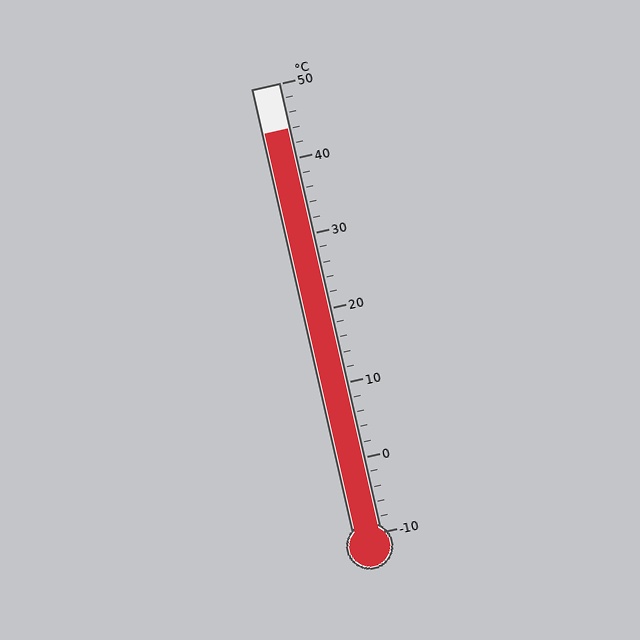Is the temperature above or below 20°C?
The temperature is above 20°C.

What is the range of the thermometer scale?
The thermometer scale ranges from -10°C to 50°C.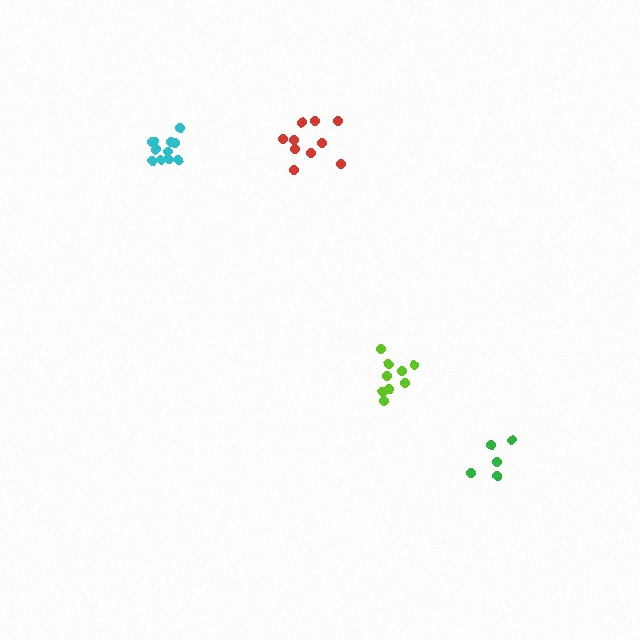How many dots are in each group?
Group 1: 5 dots, Group 2: 11 dots, Group 3: 9 dots, Group 4: 10 dots (35 total).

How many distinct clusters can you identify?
There are 4 distinct clusters.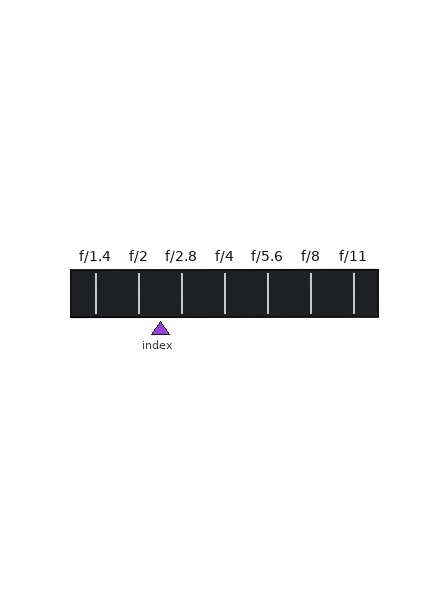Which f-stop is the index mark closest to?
The index mark is closest to f/2.8.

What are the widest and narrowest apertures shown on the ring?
The widest aperture shown is f/1.4 and the narrowest is f/11.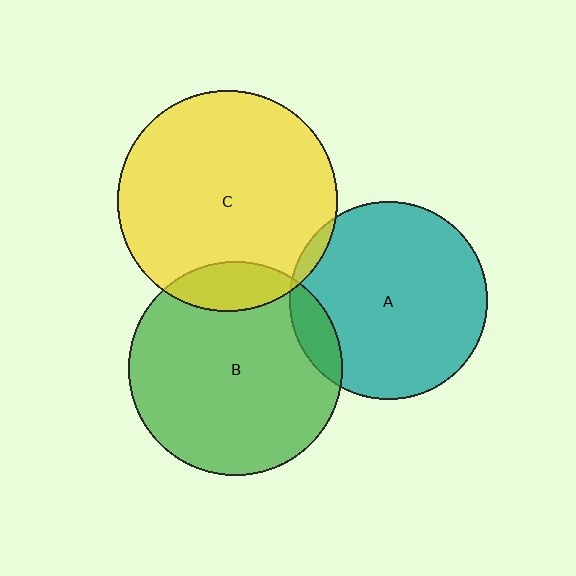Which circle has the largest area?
Circle C (yellow).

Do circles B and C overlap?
Yes.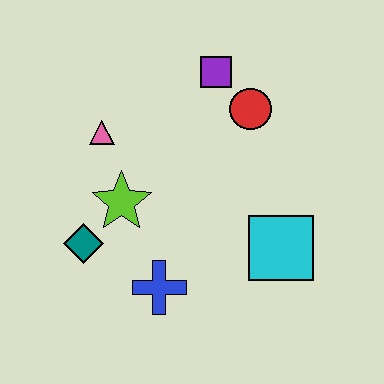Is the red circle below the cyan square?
No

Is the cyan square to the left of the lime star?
No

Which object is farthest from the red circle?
The teal diamond is farthest from the red circle.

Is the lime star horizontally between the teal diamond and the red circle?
Yes